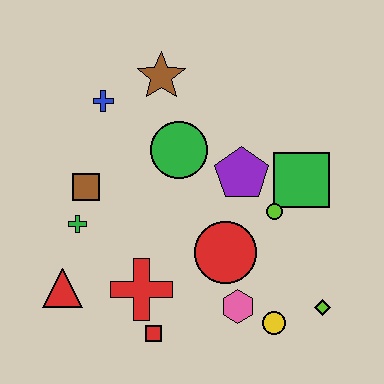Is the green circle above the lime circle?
Yes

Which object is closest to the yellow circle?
The pink hexagon is closest to the yellow circle.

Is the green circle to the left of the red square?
No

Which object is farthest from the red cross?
The brown star is farthest from the red cross.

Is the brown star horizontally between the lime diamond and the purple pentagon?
No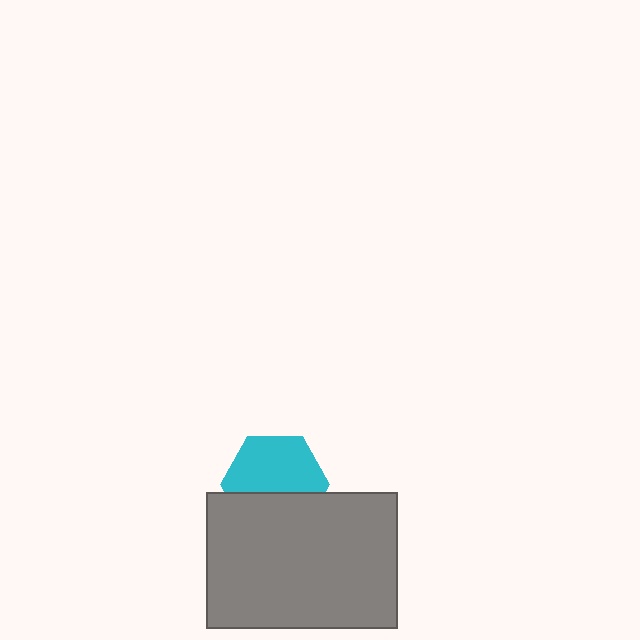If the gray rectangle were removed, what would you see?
You would see the complete cyan hexagon.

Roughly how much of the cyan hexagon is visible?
About half of it is visible (roughly 60%).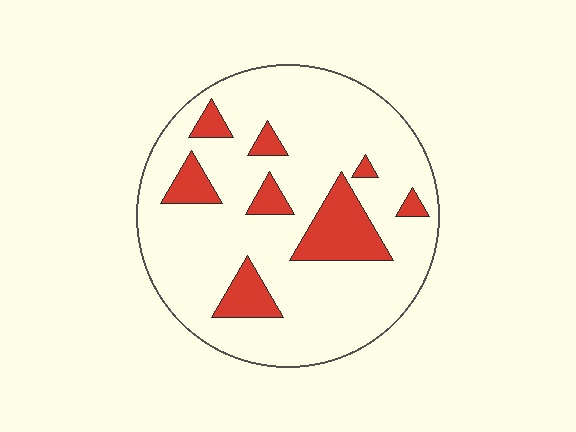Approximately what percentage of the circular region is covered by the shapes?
Approximately 15%.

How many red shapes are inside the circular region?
8.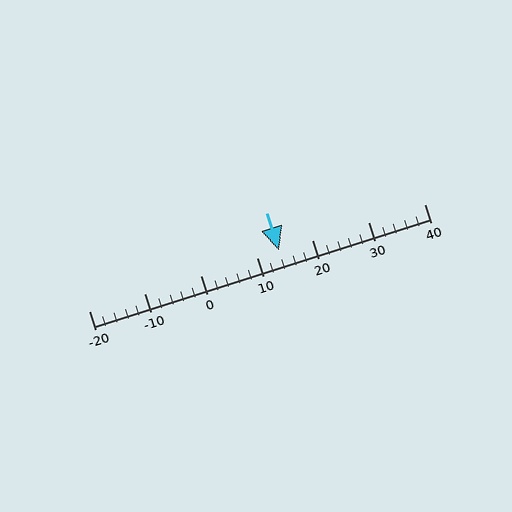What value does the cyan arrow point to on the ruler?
The cyan arrow points to approximately 14.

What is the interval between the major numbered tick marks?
The major tick marks are spaced 10 units apart.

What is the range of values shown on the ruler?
The ruler shows values from -20 to 40.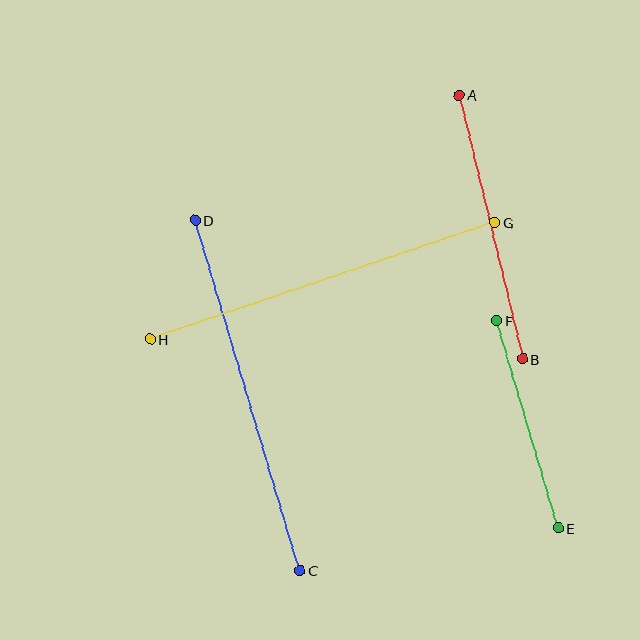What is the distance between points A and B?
The distance is approximately 272 pixels.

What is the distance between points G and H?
The distance is approximately 364 pixels.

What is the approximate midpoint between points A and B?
The midpoint is at approximately (491, 227) pixels.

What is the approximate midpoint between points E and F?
The midpoint is at approximately (527, 424) pixels.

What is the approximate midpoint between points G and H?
The midpoint is at approximately (322, 281) pixels.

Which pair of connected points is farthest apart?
Points C and D are farthest apart.